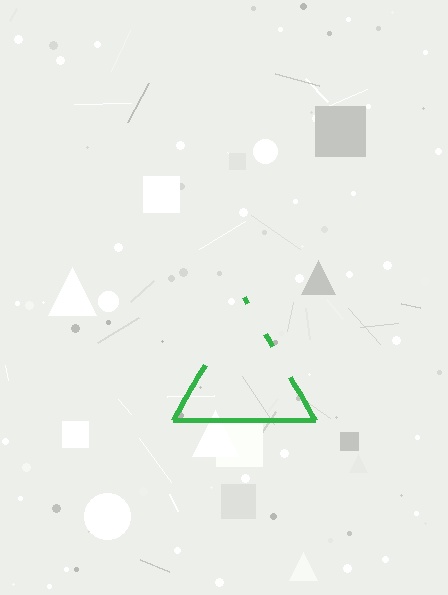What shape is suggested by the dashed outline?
The dashed outline suggests a triangle.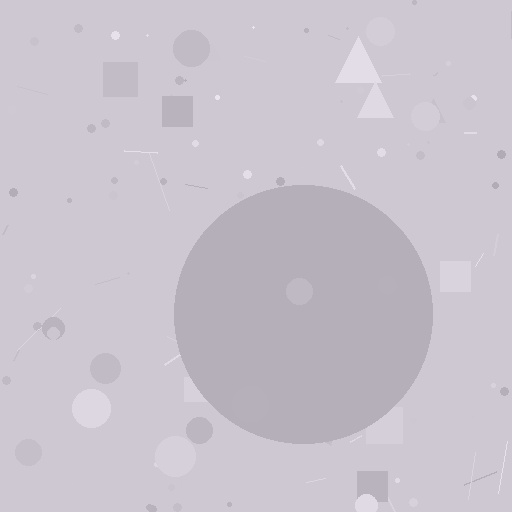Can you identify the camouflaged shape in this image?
The camouflaged shape is a circle.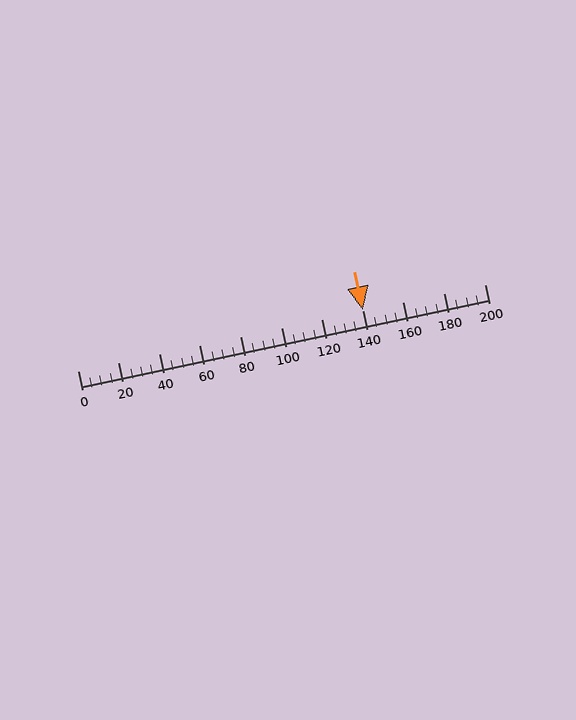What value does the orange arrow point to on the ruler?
The orange arrow points to approximately 140.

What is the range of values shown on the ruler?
The ruler shows values from 0 to 200.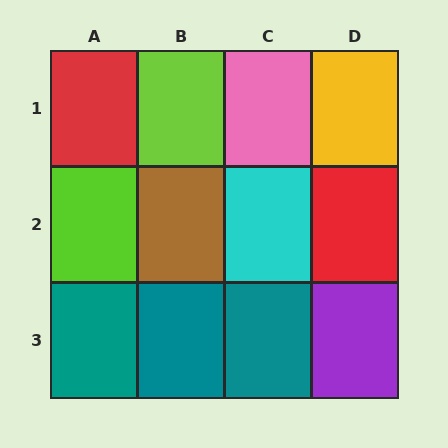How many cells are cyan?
1 cell is cyan.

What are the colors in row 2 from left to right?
Lime, brown, cyan, red.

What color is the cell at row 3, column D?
Purple.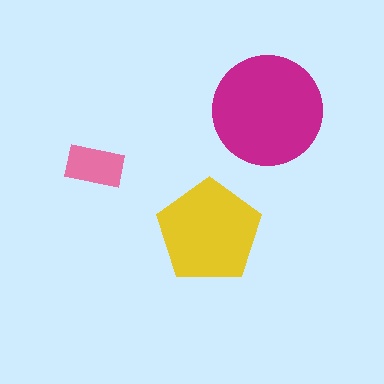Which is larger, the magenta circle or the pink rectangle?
The magenta circle.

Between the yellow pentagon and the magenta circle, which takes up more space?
The magenta circle.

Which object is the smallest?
The pink rectangle.